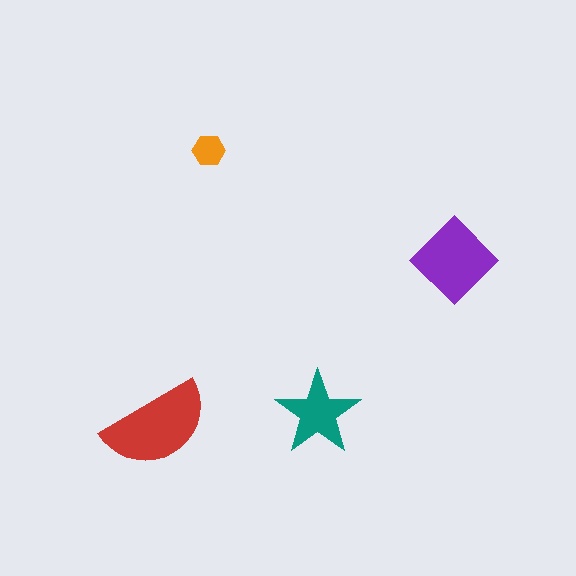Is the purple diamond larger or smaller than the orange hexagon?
Larger.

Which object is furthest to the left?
The red semicircle is leftmost.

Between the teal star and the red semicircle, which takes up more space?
The red semicircle.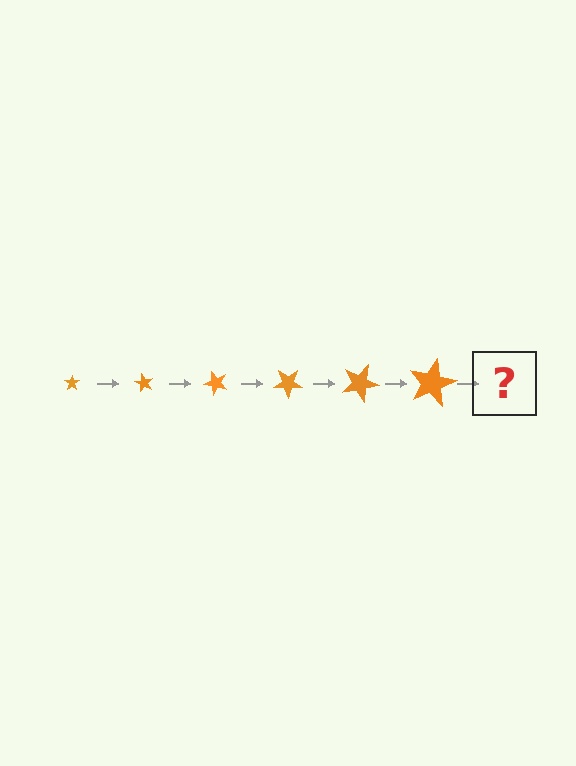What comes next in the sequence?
The next element should be a star, larger than the previous one and rotated 360 degrees from the start.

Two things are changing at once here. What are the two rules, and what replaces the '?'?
The two rules are that the star grows larger each step and it rotates 60 degrees each step. The '?' should be a star, larger than the previous one and rotated 360 degrees from the start.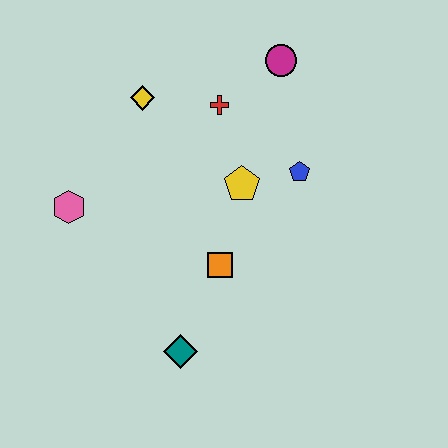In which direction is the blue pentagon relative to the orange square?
The blue pentagon is above the orange square.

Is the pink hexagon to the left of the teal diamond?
Yes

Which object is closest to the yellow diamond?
The red cross is closest to the yellow diamond.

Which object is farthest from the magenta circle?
The teal diamond is farthest from the magenta circle.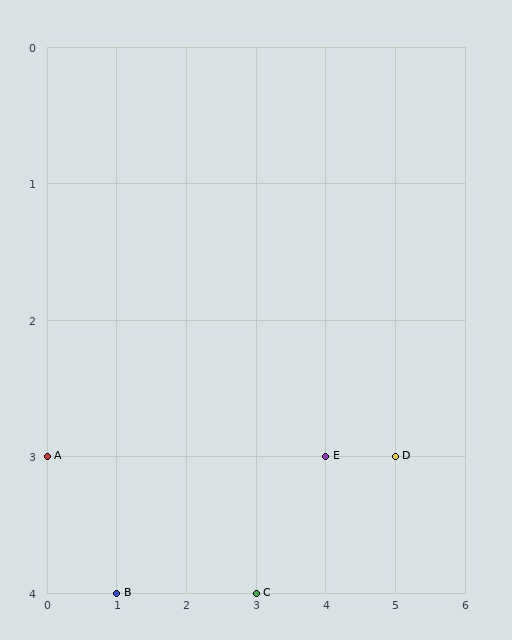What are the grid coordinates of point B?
Point B is at grid coordinates (1, 4).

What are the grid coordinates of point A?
Point A is at grid coordinates (0, 3).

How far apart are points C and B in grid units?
Points C and B are 2 columns apart.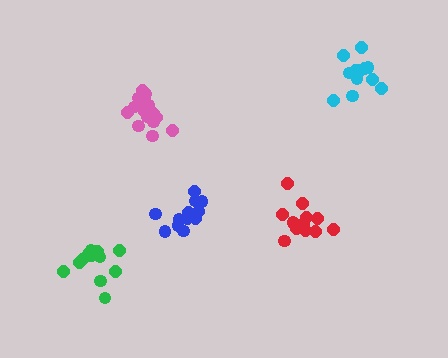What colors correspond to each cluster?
The clusters are colored: cyan, green, red, pink, blue.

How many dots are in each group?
Group 1: 12 dots, Group 2: 12 dots, Group 3: 13 dots, Group 4: 16 dots, Group 5: 13 dots (66 total).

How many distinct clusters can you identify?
There are 5 distinct clusters.